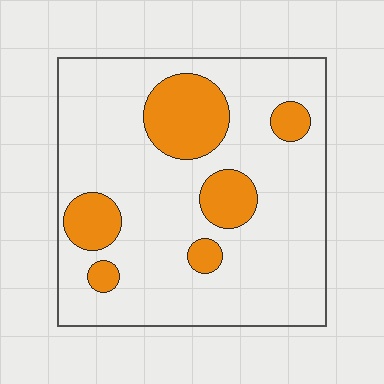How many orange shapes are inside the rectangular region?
6.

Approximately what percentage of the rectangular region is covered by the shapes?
Approximately 20%.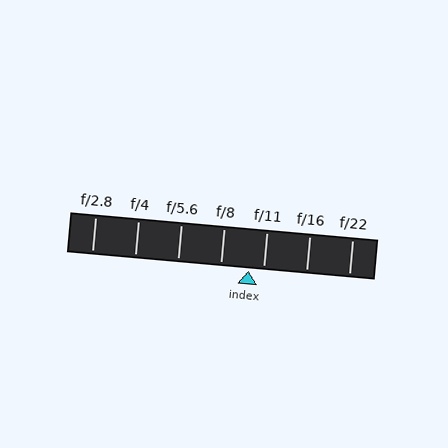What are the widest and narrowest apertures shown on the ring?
The widest aperture shown is f/2.8 and the narrowest is f/22.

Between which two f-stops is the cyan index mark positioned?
The index mark is between f/8 and f/11.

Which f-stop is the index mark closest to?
The index mark is closest to f/11.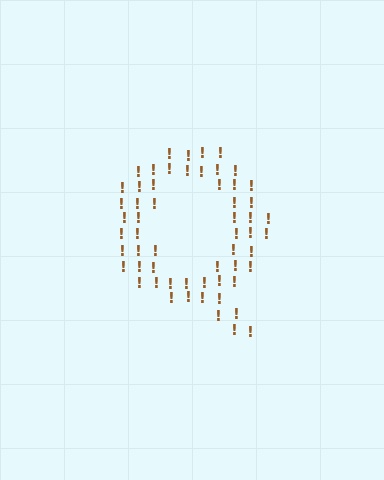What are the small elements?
The small elements are exclamation marks.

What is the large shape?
The large shape is the letter Q.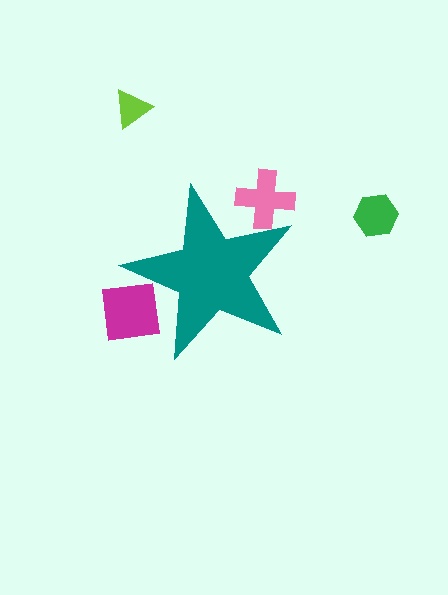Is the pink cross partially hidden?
Yes, the pink cross is partially hidden behind the teal star.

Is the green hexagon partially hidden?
No, the green hexagon is fully visible.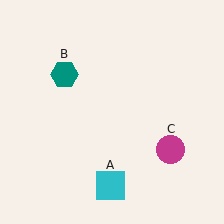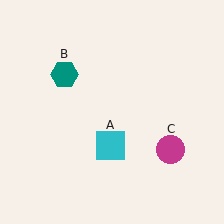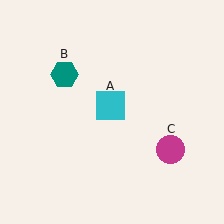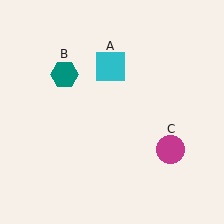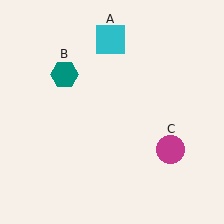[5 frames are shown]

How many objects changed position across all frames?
1 object changed position: cyan square (object A).